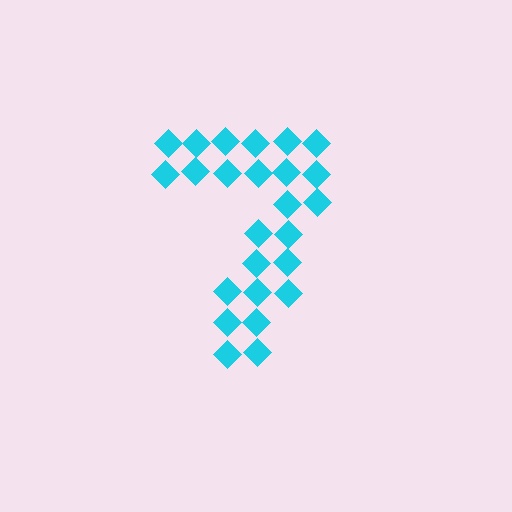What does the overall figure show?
The overall figure shows the digit 7.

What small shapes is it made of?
It is made of small diamonds.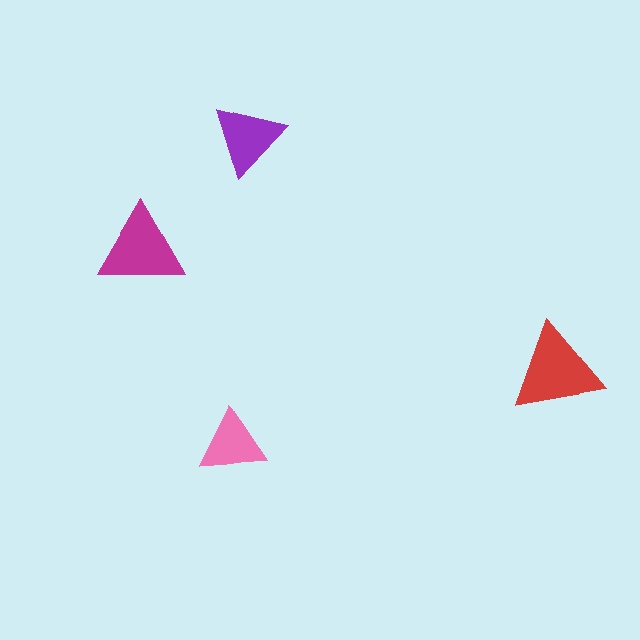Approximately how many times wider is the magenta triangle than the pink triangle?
About 1.5 times wider.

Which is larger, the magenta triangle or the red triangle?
The red one.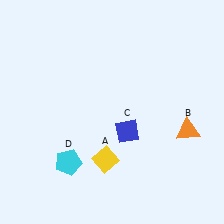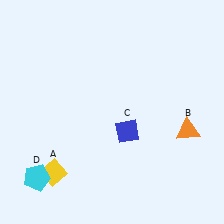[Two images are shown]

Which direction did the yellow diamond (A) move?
The yellow diamond (A) moved left.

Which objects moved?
The objects that moved are: the yellow diamond (A), the cyan pentagon (D).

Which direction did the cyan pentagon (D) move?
The cyan pentagon (D) moved left.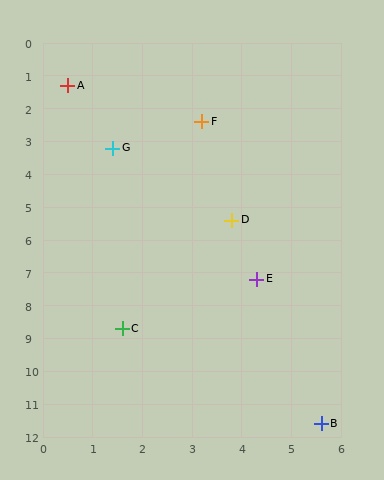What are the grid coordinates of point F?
Point F is at approximately (3.2, 2.4).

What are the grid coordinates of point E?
Point E is at approximately (4.3, 7.2).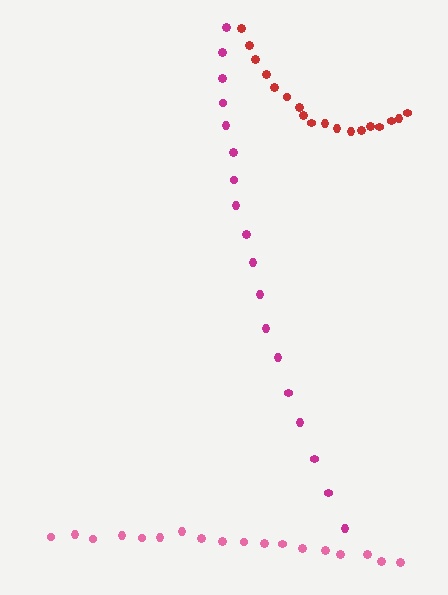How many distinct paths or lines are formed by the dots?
There are 3 distinct paths.